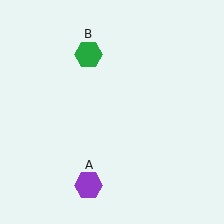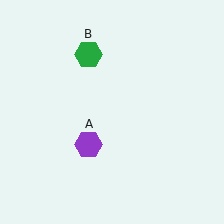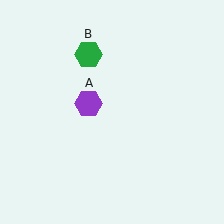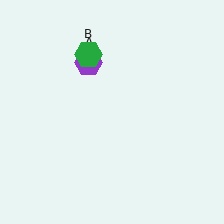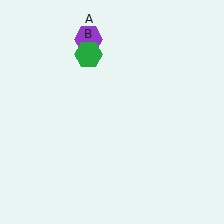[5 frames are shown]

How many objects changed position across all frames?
1 object changed position: purple hexagon (object A).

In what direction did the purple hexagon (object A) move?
The purple hexagon (object A) moved up.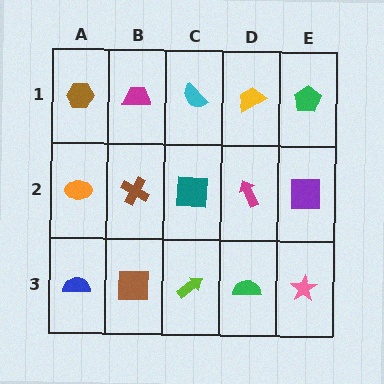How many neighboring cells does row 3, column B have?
3.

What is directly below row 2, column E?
A pink star.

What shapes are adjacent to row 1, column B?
A brown cross (row 2, column B), a brown hexagon (row 1, column A), a cyan semicircle (row 1, column C).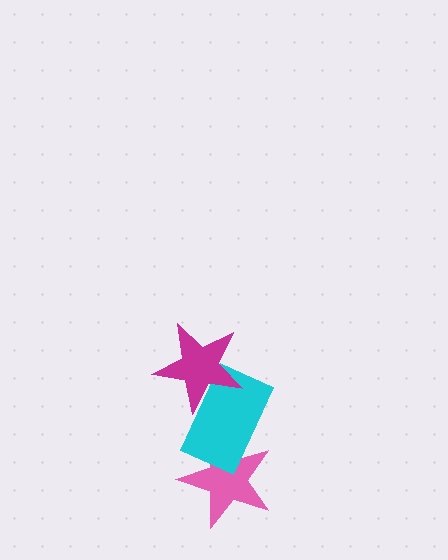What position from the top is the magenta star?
The magenta star is 1st from the top.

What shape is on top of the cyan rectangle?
The magenta star is on top of the cyan rectangle.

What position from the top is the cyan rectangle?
The cyan rectangle is 2nd from the top.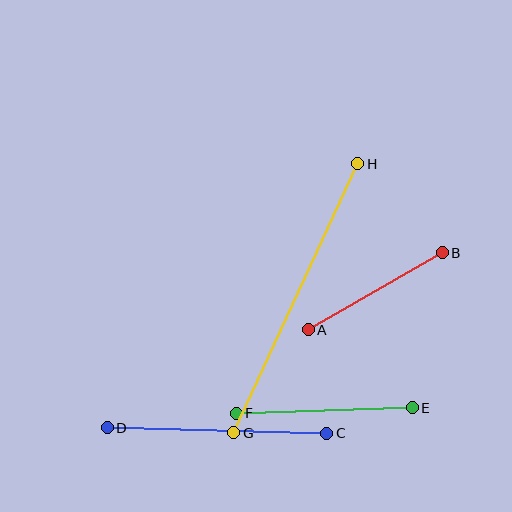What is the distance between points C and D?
The distance is approximately 220 pixels.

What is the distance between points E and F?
The distance is approximately 176 pixels.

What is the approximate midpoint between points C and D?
The midpoint is at approximately (217, 431) pixels.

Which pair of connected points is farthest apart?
Points G and H are farthest apart.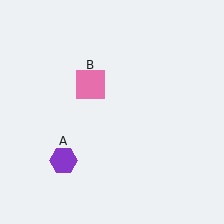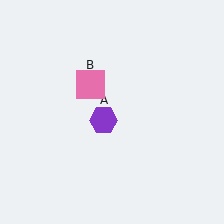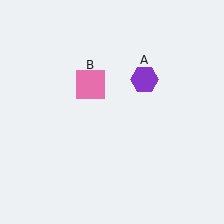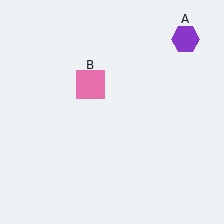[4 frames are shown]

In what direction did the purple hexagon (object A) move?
The purple hexagon (object A) moved up and to the right.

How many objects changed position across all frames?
1 object changed position: purple hexagon (object A).